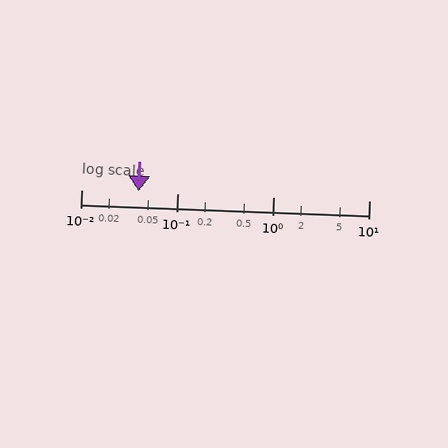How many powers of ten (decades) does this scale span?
The scale spans 3 decades, from 0.01 to 10.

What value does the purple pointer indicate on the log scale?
The pointer indicates approximately 0.04.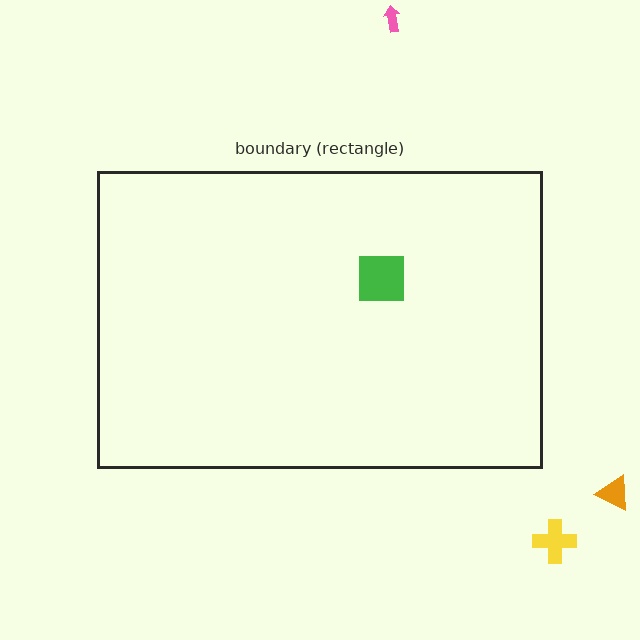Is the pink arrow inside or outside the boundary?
Outside.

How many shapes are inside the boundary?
1 inside, 3 outside.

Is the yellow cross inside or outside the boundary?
Outside.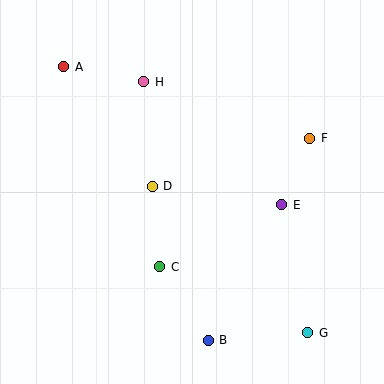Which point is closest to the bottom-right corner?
Point G is closest to the bottom-right corner.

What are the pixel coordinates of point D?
Point D is at (152, 186).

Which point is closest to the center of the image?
Point D at (152, 186) is closest to the center.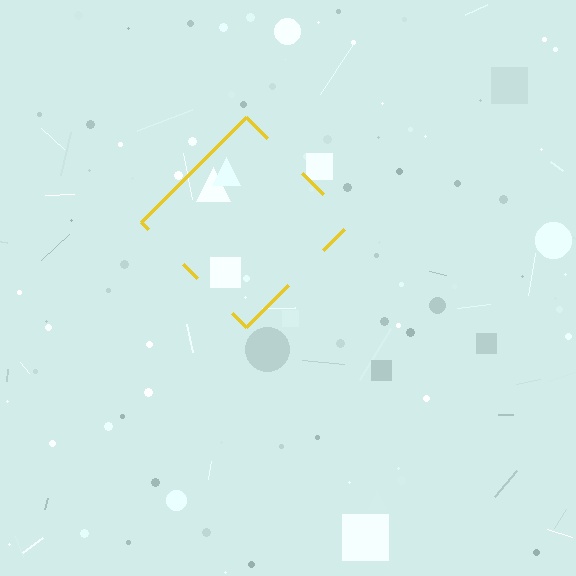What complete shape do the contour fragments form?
The contour fragments form a diamond.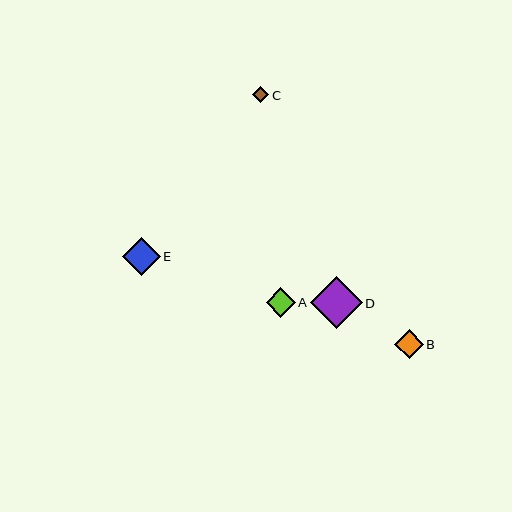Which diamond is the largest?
Diamond D is the largest with a size of approximately 52 pixels.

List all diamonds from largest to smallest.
From largest to smallest: D, E, A, B, C.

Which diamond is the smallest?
Diamond C is the smallest with a size of approximately 16 pixels.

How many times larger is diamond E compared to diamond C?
Diamond E is approximately 2.3 times the size of diamond C.